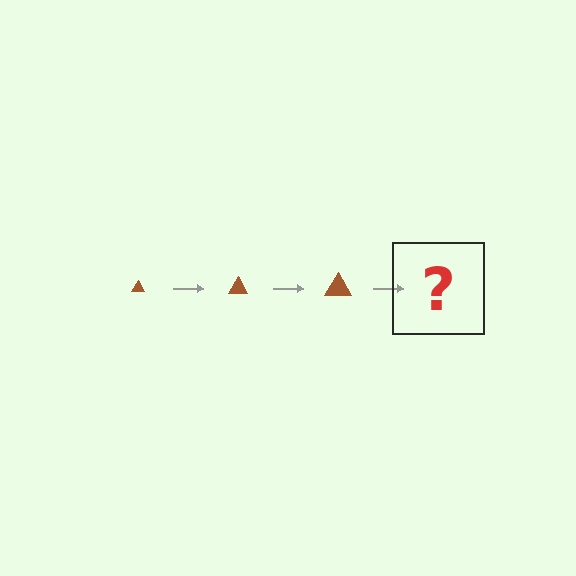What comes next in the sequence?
The next element should be a brown triangle, larger than the previous one.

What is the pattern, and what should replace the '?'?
The pattern is that the triangle gets progressively larger each step. The '?' should be a brown triangle, larger than the previous one.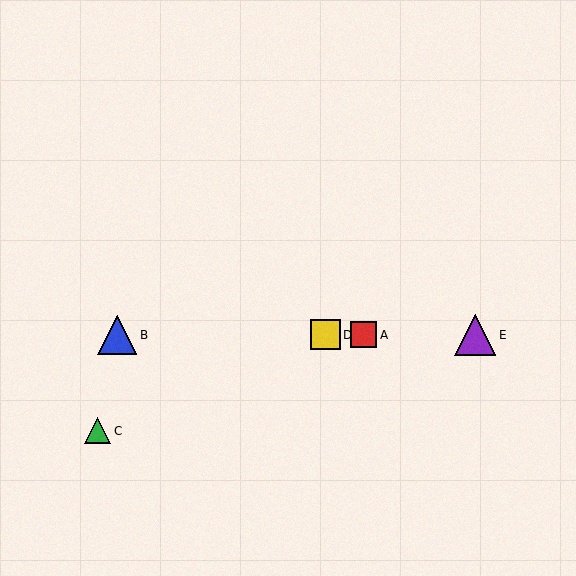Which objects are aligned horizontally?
Objects A, B, D, E are aligned horizontally.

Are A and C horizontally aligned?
No, A is at y≈335 and C is at y≈431.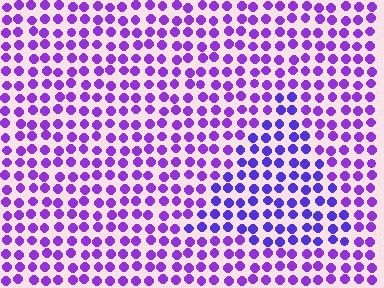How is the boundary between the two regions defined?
The boundary is defined purely by a slight shift in hue (about 24 degrees). Spacing, size, and orientation are identical on both sides.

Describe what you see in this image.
The image is filled with small purple elements in a uniform arrangement. A triangle-shaped region is visible where the elements are tinted to a slightly different hue, forming a subtle color boundary.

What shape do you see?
I see a triangle.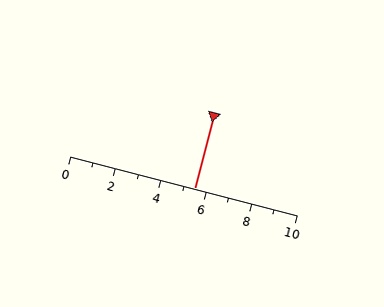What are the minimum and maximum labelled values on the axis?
The axis runs from 0 to 10.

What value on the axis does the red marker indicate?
The marker indicates approximately 5.5.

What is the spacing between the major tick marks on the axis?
The major ticks are spaced 2 apart.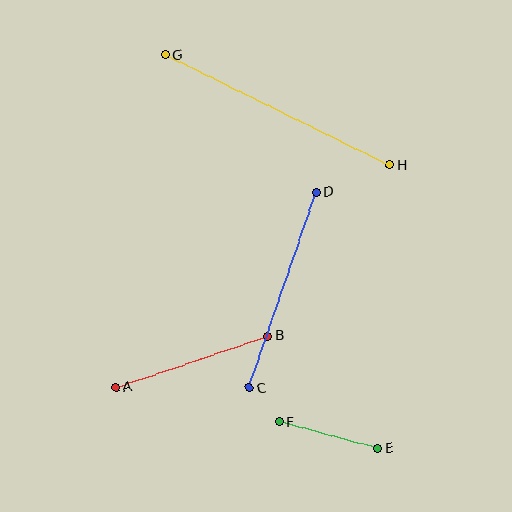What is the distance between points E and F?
The distance is approximately 102 pixels.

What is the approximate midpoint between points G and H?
The midpoint is at approximately (278, 110) pixels.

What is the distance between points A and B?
The distance is approximately 160 pixels.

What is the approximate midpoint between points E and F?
The midpoint is at approximately (328, 435) pixels.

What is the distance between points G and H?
The distance is approximately 250 pixels.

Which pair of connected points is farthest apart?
Points G and H are farthest apart.